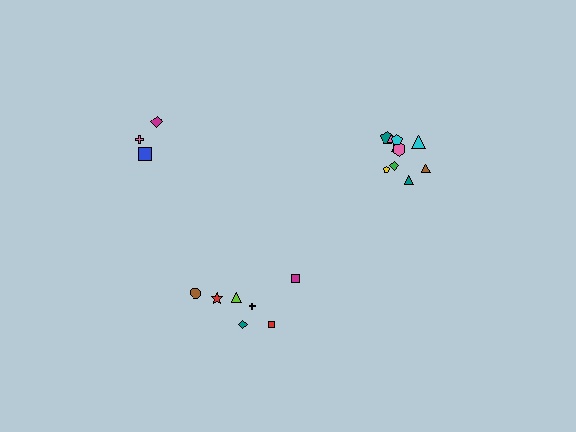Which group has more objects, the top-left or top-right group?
The top-right group.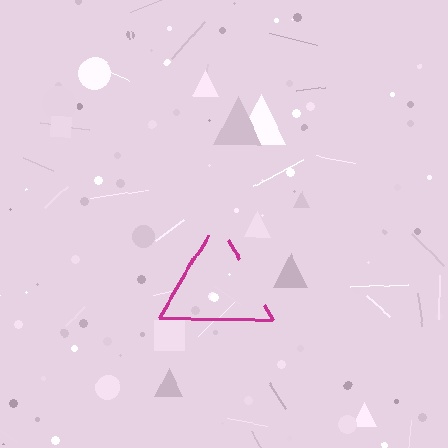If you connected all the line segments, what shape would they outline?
They would outline a triangle.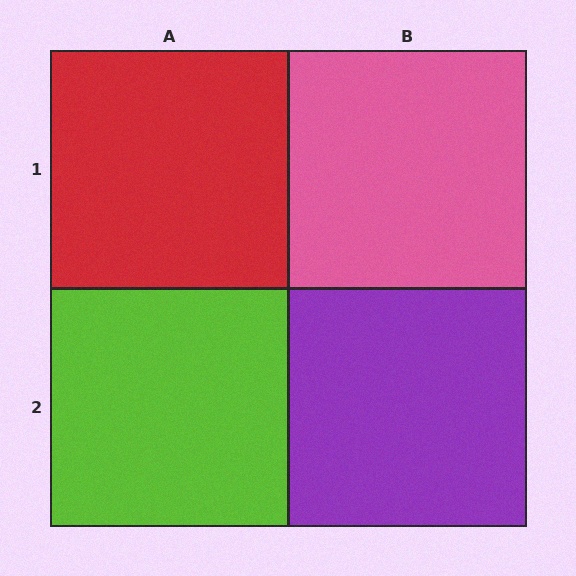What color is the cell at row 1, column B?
Pink.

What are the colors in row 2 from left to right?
Lime, purple.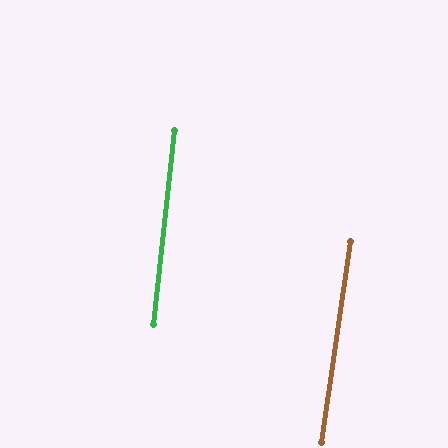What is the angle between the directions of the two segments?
Approximately 2 degrees.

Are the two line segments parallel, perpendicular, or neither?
Parallel — their directions differ by only 1.9°.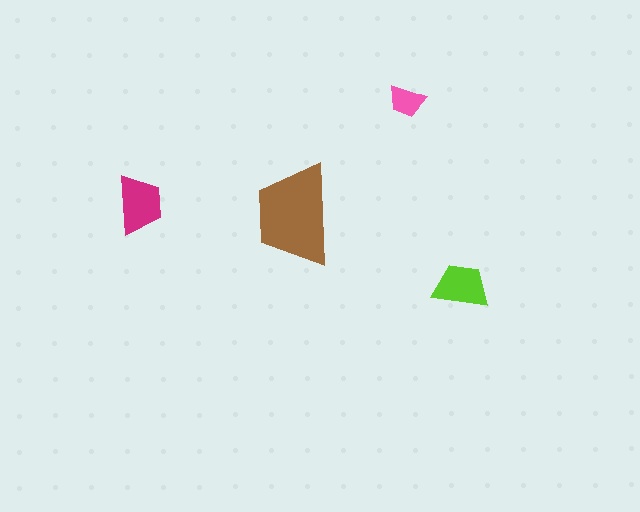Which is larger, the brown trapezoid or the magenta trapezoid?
The brown one.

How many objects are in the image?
There are 4 objects in the image.